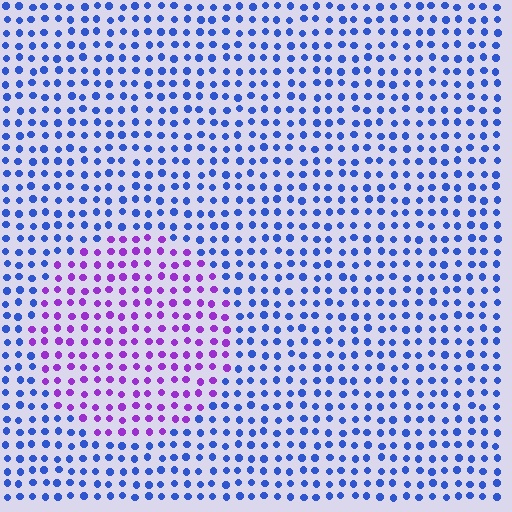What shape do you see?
I see a circle.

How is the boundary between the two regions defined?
The boundary is defined purely by a slight shift in hue (about 56 degrees). Spacing, size, and orientation are identical on both sides.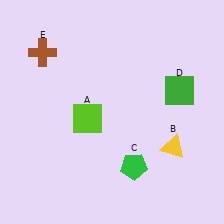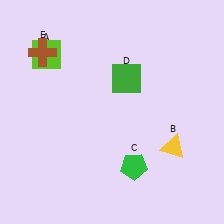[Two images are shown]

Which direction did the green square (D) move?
The green square (D) moved left.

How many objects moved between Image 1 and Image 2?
2 objects moved between the two images.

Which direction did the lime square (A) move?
The lime square (A) moved up.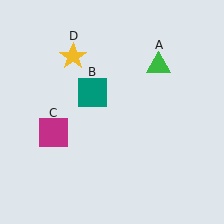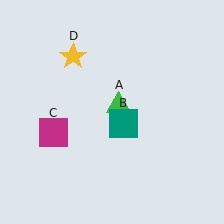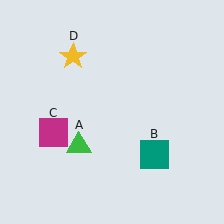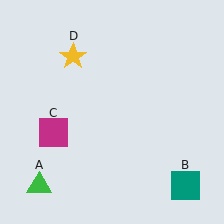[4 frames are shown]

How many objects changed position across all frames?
2 objects changed position: green triangle (object A), teal square (object B).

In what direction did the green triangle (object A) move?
The green triangle (object A) moved down and to the left.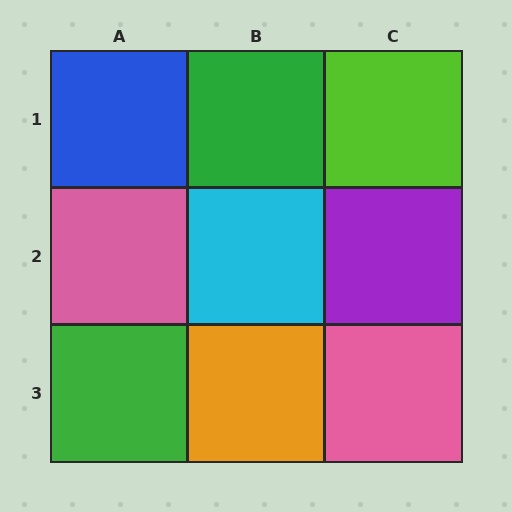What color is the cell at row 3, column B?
Orange.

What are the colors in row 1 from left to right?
Blue, green, lime.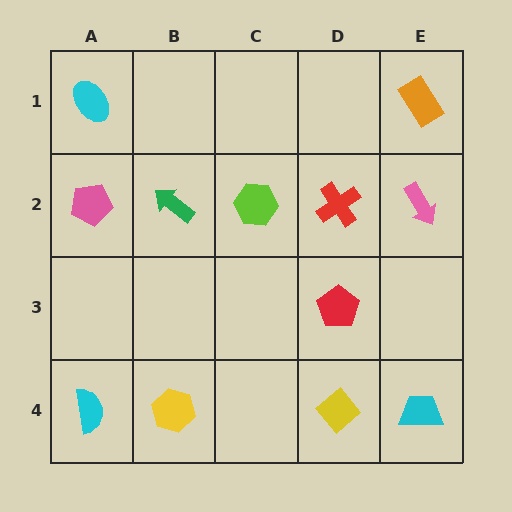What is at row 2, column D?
A red cross.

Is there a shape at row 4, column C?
No, that cell is empty.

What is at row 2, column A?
A pink pentagon.